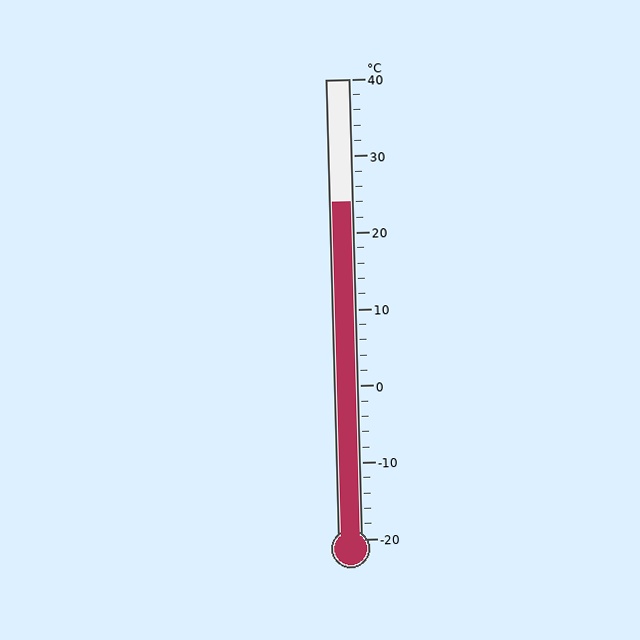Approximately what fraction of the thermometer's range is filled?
The thermometer is filled to approximately 75% of its range.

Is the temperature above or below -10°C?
The temperature is above -10°C.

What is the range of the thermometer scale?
The thermometer scale ranges from -20°C to 40°C.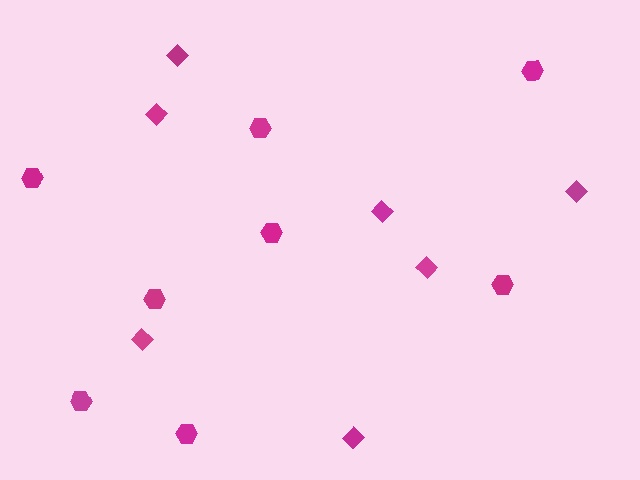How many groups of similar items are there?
There are 2 groups: one group of hexagons (8) and one group of diamonds (7).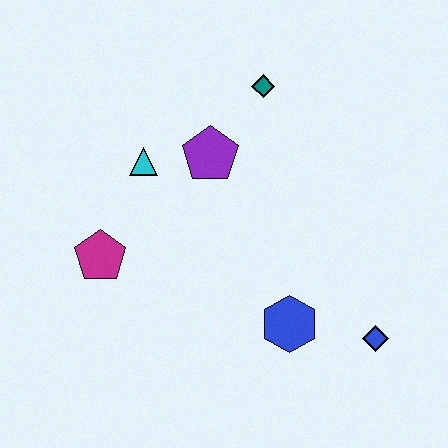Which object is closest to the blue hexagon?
The blue diamond is closest to the blue hexagon.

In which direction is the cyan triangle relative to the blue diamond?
The cyan triangle is to the left of the blue diamond.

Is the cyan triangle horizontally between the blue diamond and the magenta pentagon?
Yes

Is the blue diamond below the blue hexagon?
Yes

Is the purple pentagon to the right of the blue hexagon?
No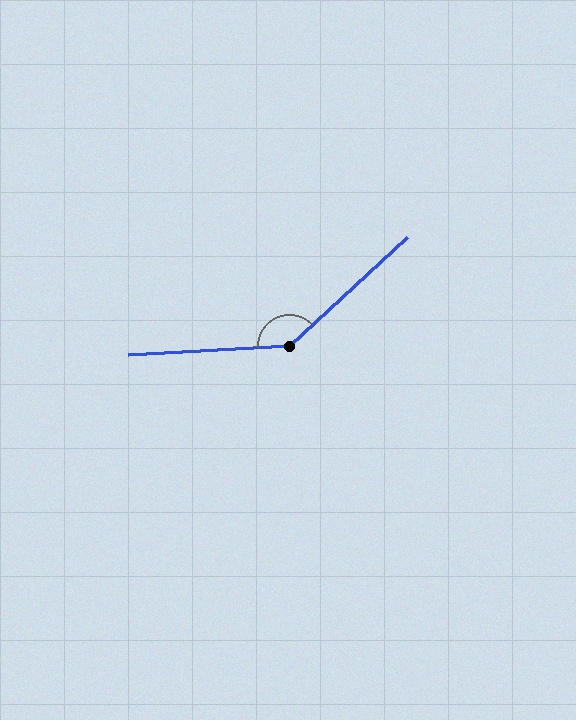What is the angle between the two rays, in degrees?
Approximately 140 degrees.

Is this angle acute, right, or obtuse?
It is obtuse.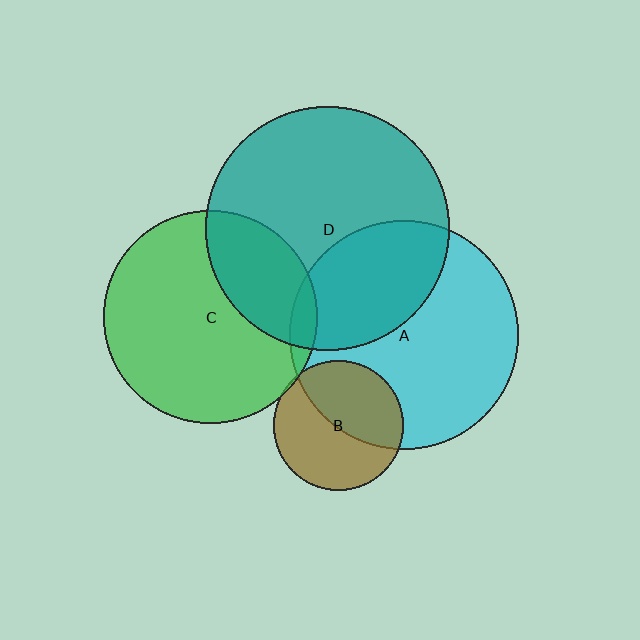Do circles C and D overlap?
Yes.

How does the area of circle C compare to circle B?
Approximately 2.7 times.